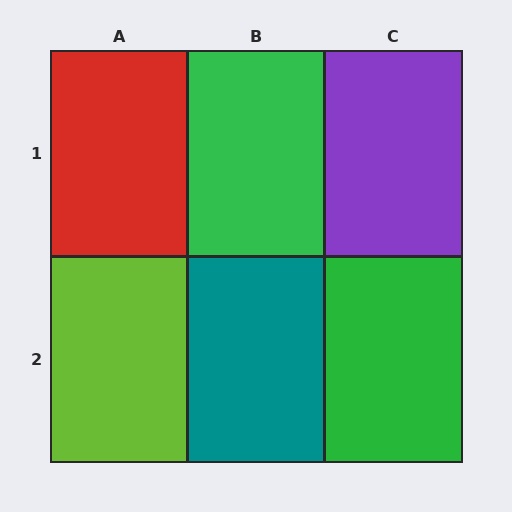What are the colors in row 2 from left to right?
Lime, teal, green.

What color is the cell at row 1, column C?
Purple.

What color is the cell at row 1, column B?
Green.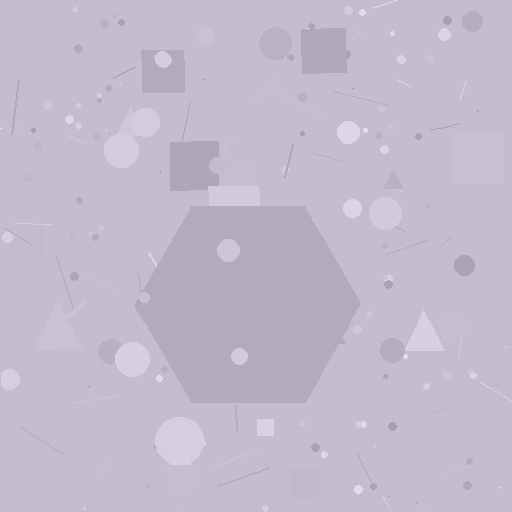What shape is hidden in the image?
A hexagon is hidden in the image.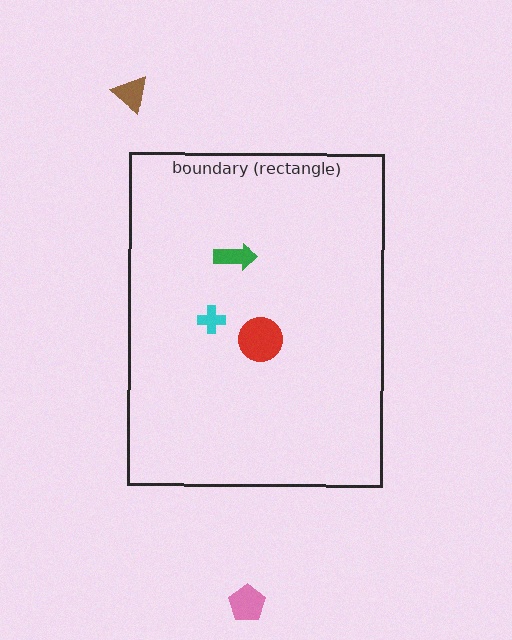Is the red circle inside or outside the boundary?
Inside.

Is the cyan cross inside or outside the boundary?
Inside.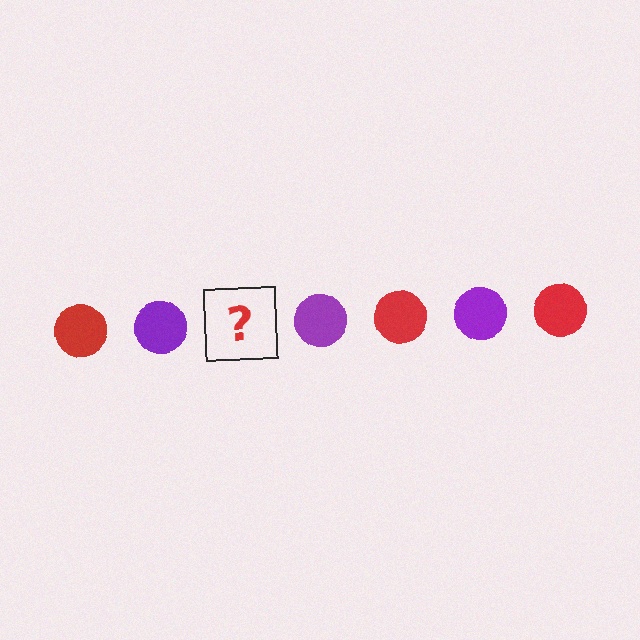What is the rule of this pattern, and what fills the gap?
The rule is that the pattern cycles through red, purple circles. The gap should be filled with a red circle.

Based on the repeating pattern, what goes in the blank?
The blank should be a red circle.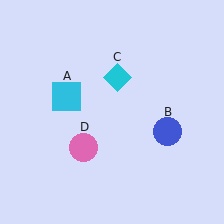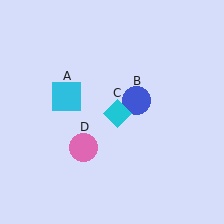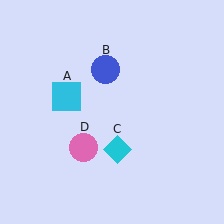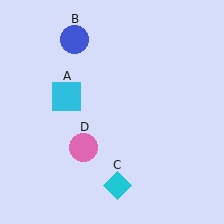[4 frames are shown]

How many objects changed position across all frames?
2 objects changed position: blue circle (object B), cyan diamond (object C).